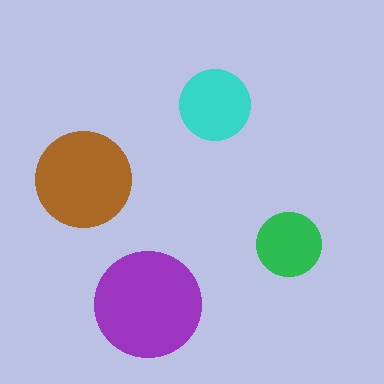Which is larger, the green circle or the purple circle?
The purple one.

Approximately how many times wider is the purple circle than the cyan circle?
About 1.5 times wider.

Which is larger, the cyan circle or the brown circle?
The brown one.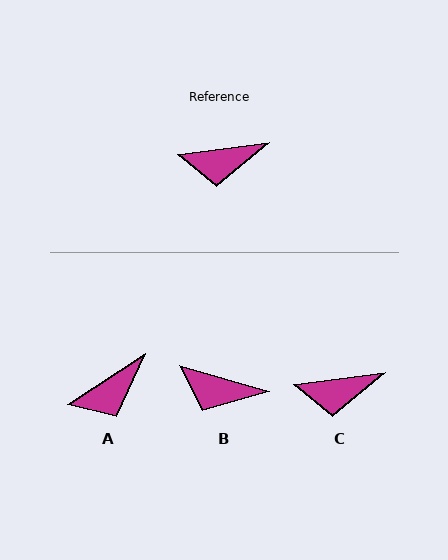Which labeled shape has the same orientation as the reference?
C.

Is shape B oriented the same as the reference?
No, it is off by about 23 degrees.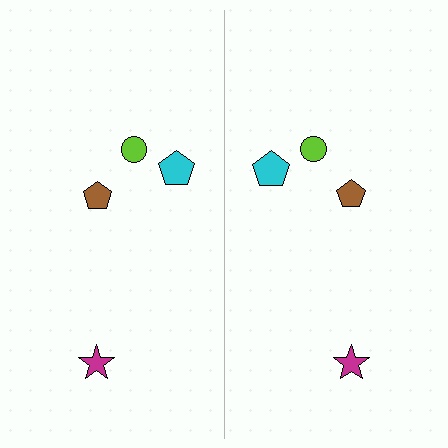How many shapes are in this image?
There are 8 shapes in this image.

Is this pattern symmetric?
Yes, this pattern has bilateral (reflection) symmetry.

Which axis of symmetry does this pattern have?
The pattern has a vertical axis of symmetry running through the center of the image.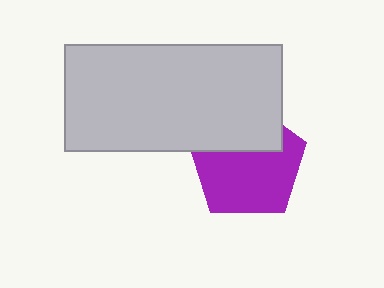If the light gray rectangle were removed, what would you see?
You would see the complete purple pentagon.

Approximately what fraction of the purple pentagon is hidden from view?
Roughly 34% of the purple pentagon is hidden behind the light gray rectangle.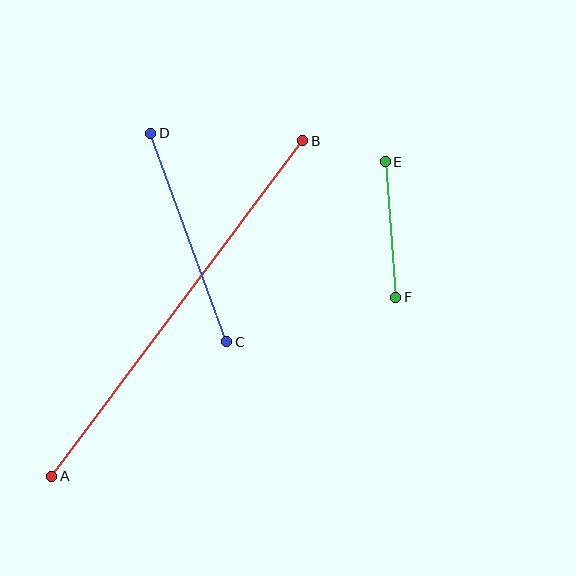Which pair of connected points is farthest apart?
Points A and B are farthest apart.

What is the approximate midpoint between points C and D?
The midpoint is at approximately (189, 238) pixels.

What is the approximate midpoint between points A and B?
The midpoint is at approximately (177, 309) pixels.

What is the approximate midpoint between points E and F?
The midpoint is at approximately (391, 229) pixels.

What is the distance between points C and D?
The distance is approximately 222 pixels.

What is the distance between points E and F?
The distance is approximately 136 pixels.